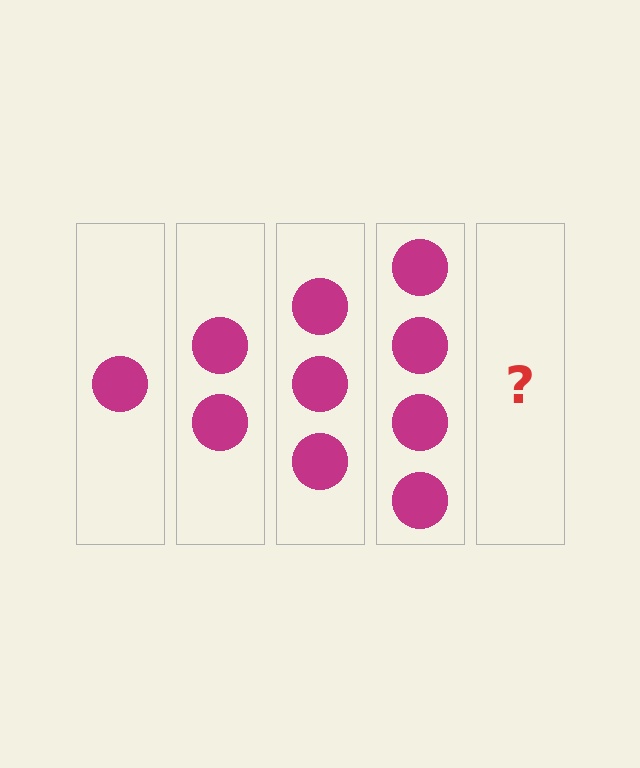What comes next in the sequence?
The next element should be 5 circles.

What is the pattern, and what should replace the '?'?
The pattern is that each step adds one more circle. The '?' should be 5 circles.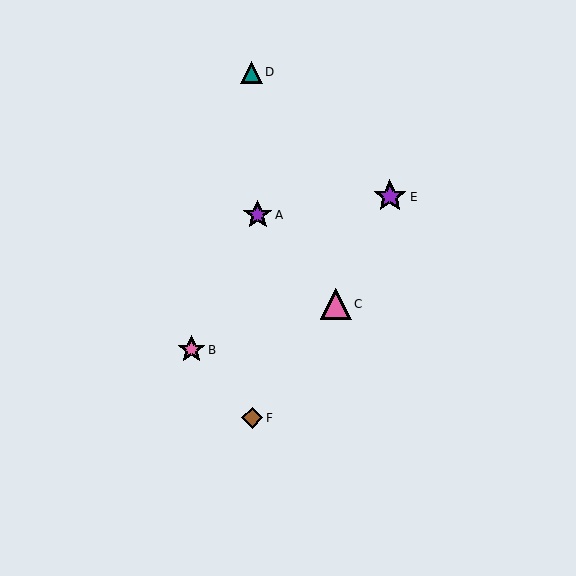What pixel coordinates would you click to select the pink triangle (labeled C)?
Click at (336, 304) to select the pink triangle C.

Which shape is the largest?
The purple star (labeled E) is the largest.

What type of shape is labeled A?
Shape A is a purple star.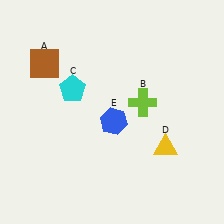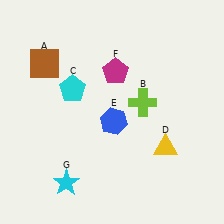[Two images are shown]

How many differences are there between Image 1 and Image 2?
There are 2 differences between the two images.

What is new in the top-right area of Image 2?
A magenta pentagon (F) was added in the top-right area of Image 2.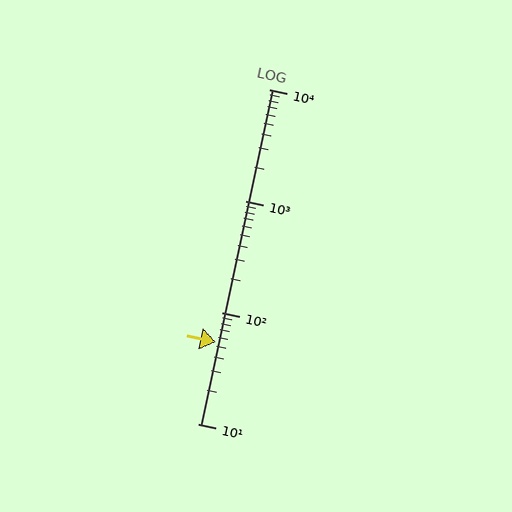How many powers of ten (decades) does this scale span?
The scale spans 3 decades, from 10 to 10000.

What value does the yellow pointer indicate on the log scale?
The pointer indicates approximately 54.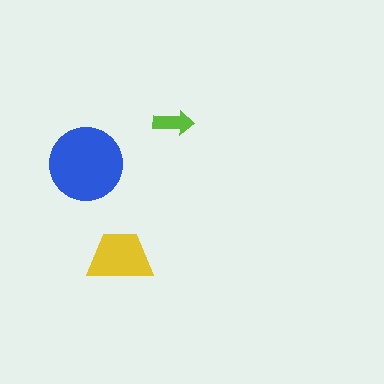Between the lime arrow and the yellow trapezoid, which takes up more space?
The yellow trapezoid.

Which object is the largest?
The blue circle.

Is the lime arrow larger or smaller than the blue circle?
Smaller.